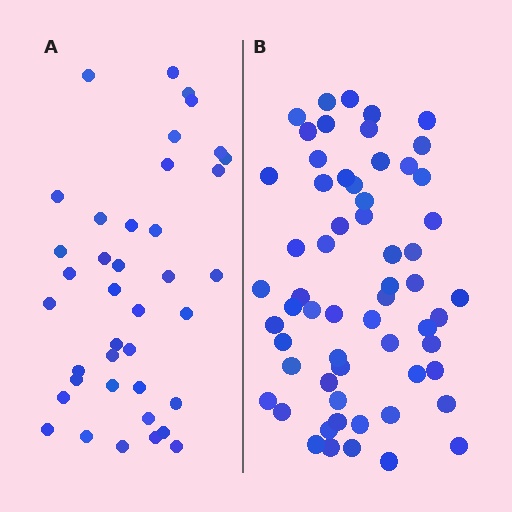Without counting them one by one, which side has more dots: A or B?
Region B (the right region) has more dots.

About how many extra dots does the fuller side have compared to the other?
Region B has approximately 20 more dots than region A.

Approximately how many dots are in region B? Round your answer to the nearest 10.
About 60 dots.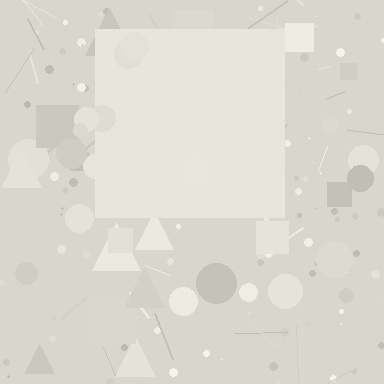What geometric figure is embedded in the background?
A square is embedded in the background.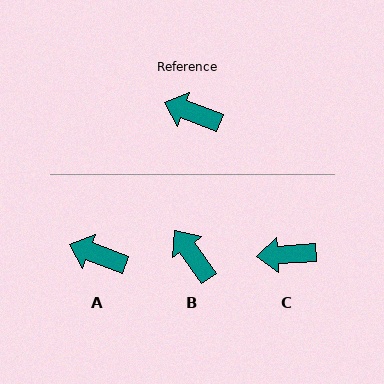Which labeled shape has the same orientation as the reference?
A.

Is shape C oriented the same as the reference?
No, it is off by about 24 degrees.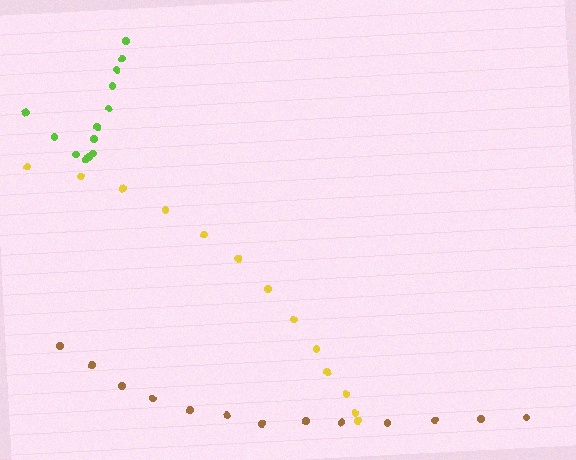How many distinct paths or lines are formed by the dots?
There are 3 distinct paths.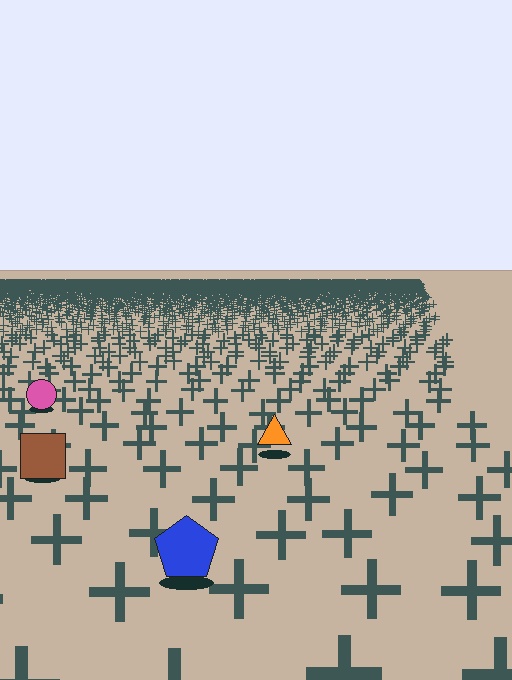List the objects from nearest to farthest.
From nearest to farthest: the blue pentagon, the brown square, the orange triangle, the pink circle.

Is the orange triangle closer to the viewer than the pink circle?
Yes. The orange triangle is closer — you can tell from the texture gradient: the ground texture is coarser near it.